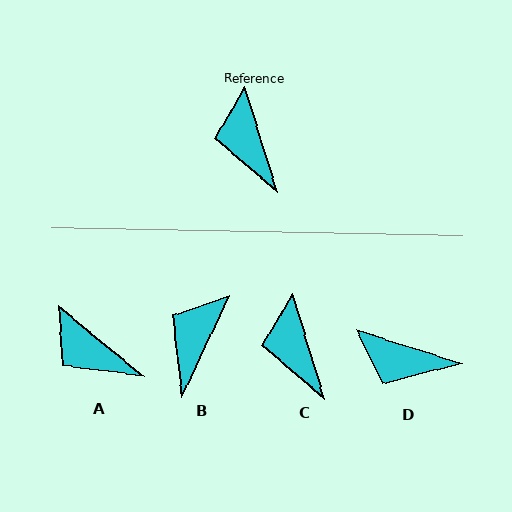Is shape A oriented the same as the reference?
No, it is off by about 34 degrees.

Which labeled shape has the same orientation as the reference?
C.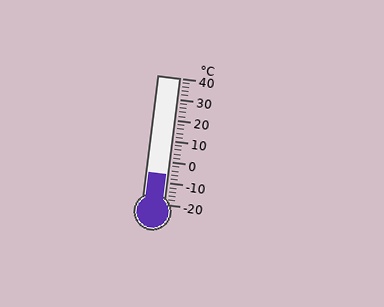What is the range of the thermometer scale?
The thermometer scale ranges from -20°C to 40°C.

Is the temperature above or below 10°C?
The temperature is below 10°C.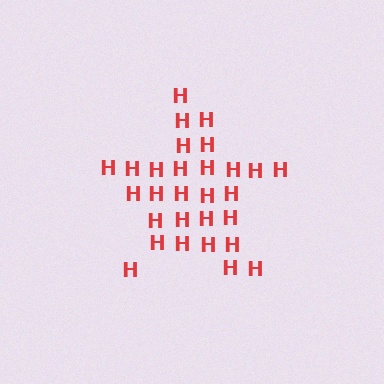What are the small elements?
The small elements are letter H's.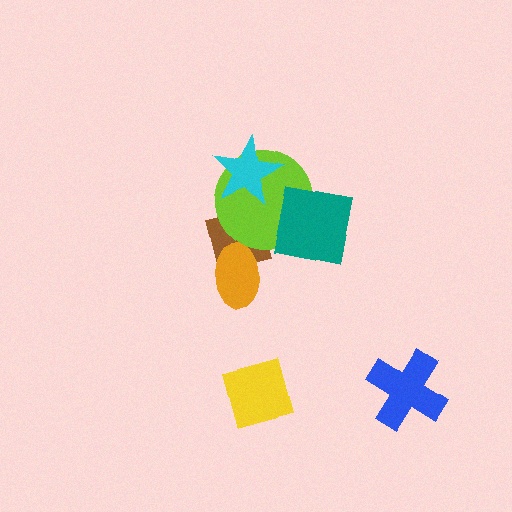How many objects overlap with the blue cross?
0 objects overlap with the blue cross.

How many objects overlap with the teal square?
2 objects overlap with the teal square.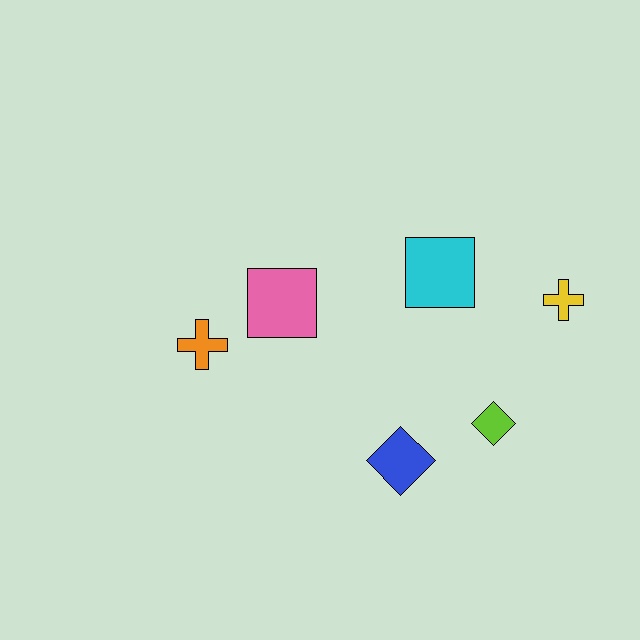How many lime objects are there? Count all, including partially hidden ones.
There is 1 lime object.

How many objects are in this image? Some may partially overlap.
There are 6 objects.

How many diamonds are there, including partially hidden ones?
There are 2 diamonds.